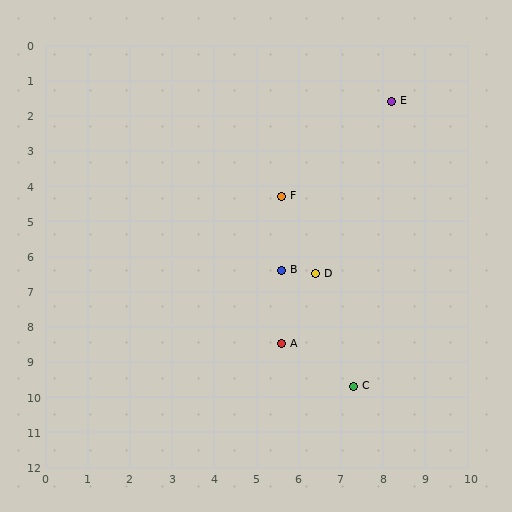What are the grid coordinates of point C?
Point C is at approximately (7.3, 9.7).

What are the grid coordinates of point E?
Point E is at approximately (8.2, 1.6).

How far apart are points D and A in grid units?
Points D and A are about 2.2 grid units apart.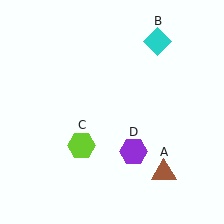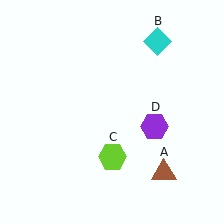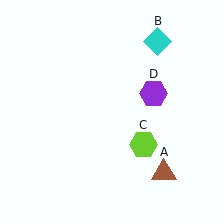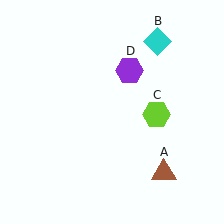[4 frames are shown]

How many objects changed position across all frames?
2 objects changed position: lime hexagon (object C), purple hexagon (object D).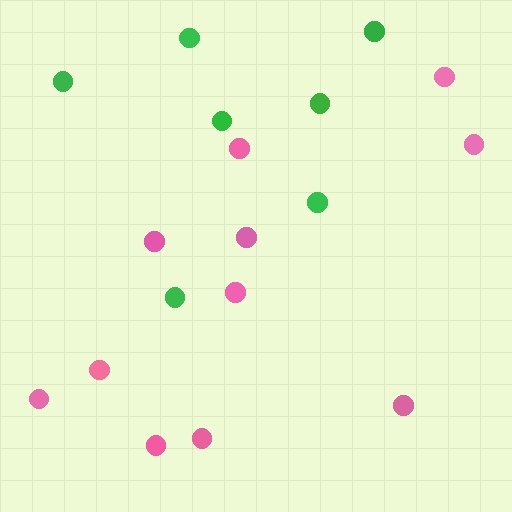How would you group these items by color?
There are 2 groups: one group of green circles (7) and one group of pink circles (11).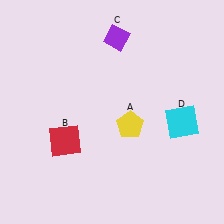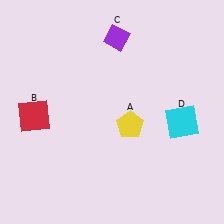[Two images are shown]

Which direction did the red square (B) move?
The red square (B) moved left.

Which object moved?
The red square (B) moved left.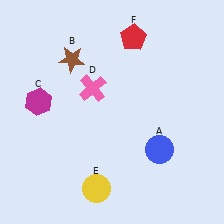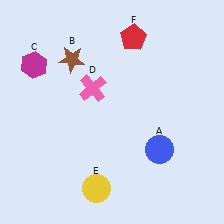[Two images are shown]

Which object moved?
The magenta hexagon (C) moved up.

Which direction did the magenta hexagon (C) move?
The magenta hexagon (C) moved up.